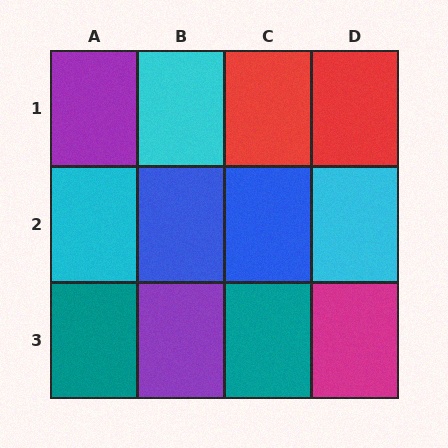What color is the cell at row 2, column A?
Cyan.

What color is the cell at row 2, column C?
Blue.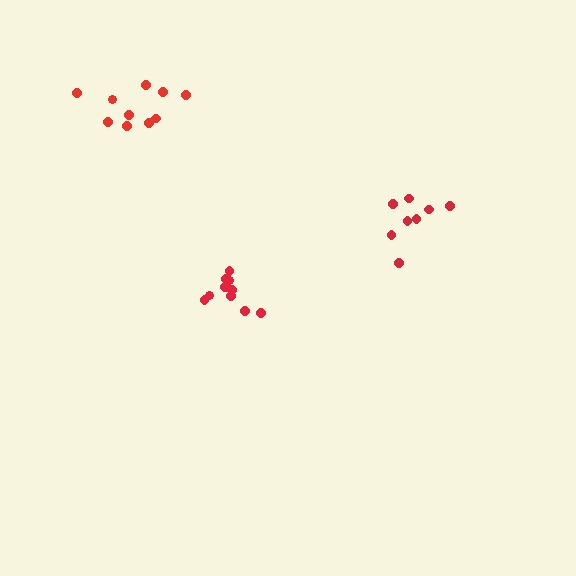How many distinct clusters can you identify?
There are 3 distinct clusters.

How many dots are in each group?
Group 1: 10 dots, Group 2: 10 dots, Group 3: 8 dots (28 total).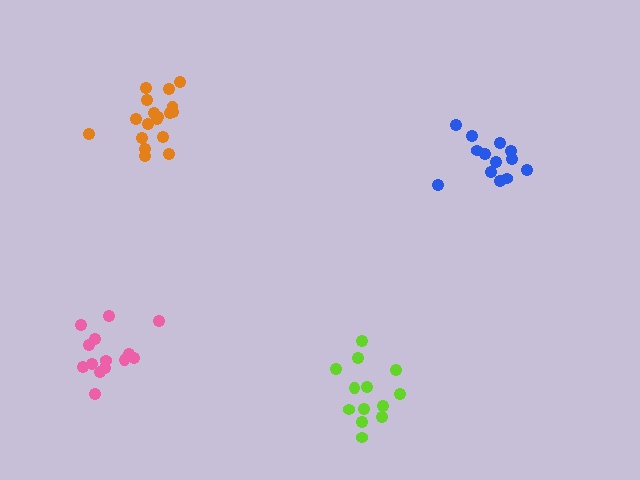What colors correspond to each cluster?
The clusters are colored: lime, orange, blue, pink.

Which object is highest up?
The orange cluster is topmost.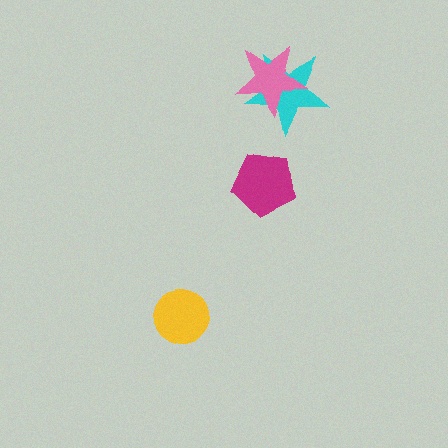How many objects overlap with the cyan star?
1 object overlaps with the cyan star.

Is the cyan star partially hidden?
Yes, it is partially covered by another shape.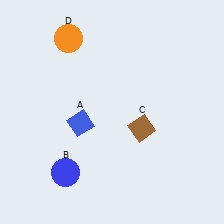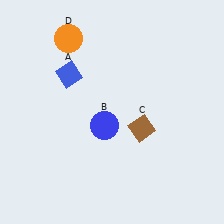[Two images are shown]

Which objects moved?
The objects that moved are: the blue diamond (A), the blue circle (B).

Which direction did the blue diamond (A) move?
The blue diamond (A) moved up.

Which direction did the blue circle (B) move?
The blue circle (B) moved up.